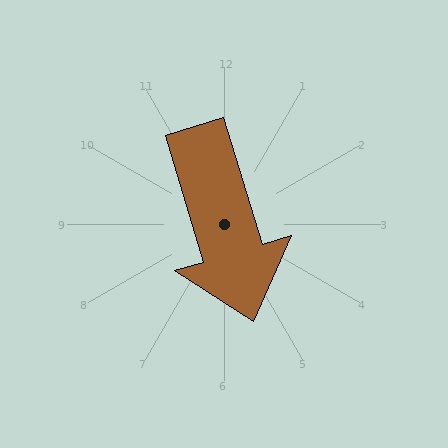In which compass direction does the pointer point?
South.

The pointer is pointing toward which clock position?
Roughly 5 o'clock.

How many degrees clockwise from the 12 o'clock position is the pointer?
Approximately 163 degrees.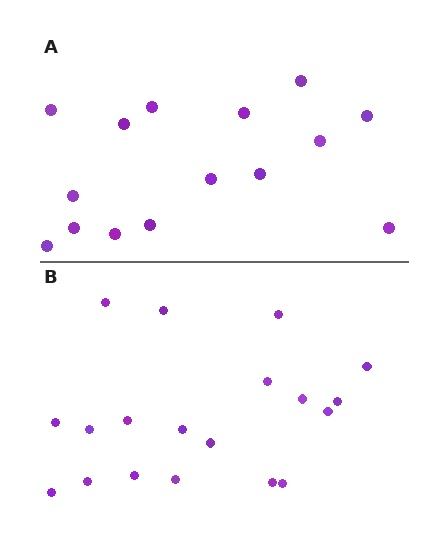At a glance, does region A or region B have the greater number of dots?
Region B (the bottom region) has more dots.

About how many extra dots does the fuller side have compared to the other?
Region B has about 4 more dots than region A.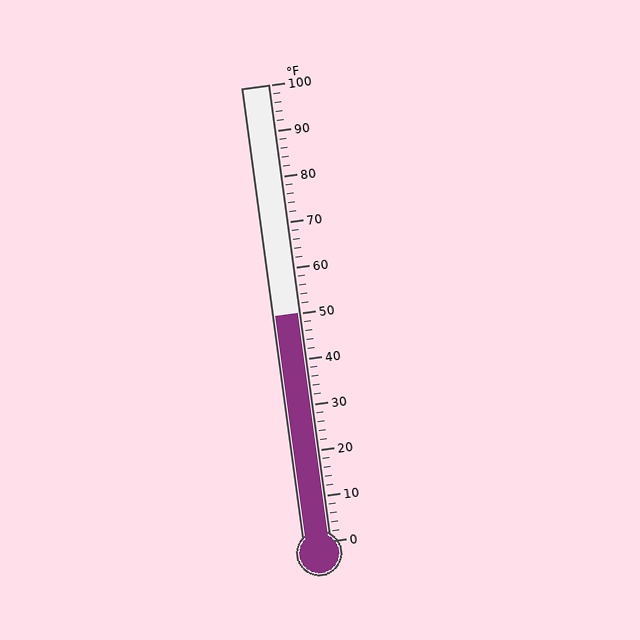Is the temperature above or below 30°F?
The temperature is above 30°F.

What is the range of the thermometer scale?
The thermometer scale ranges from 0°F to 100°F.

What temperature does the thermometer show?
The thermometer shows approximately 50°F.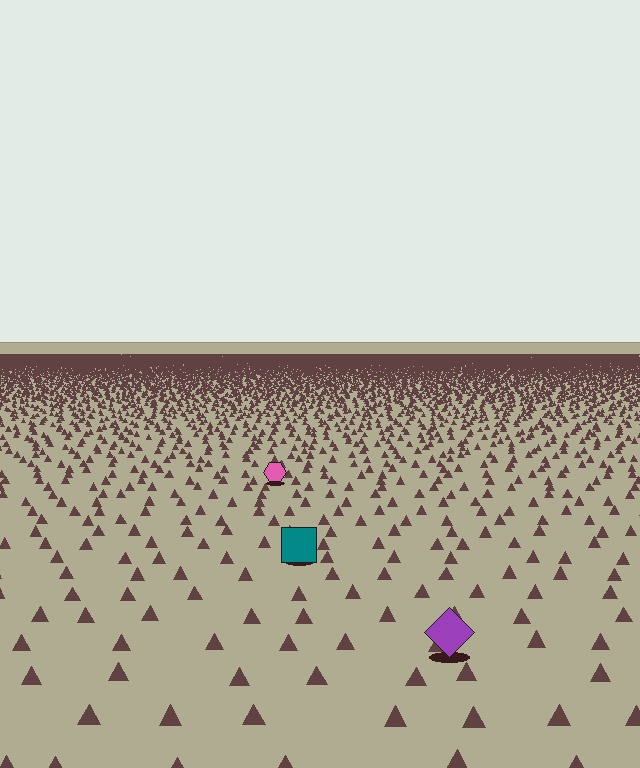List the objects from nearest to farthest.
From nearest to farthest: the purple diamond, the teal square, the pink hexagon.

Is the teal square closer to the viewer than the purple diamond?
No. The purple diamond is closer — you can tell from the texture gradient: the ground texture is coarser near it.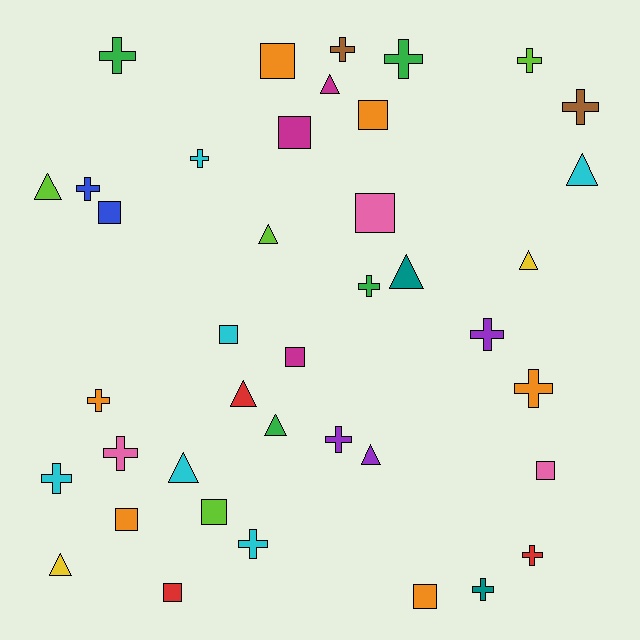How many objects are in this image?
There are 40 objects.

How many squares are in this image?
There are 12 squares.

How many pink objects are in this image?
There are 3 pink objects.